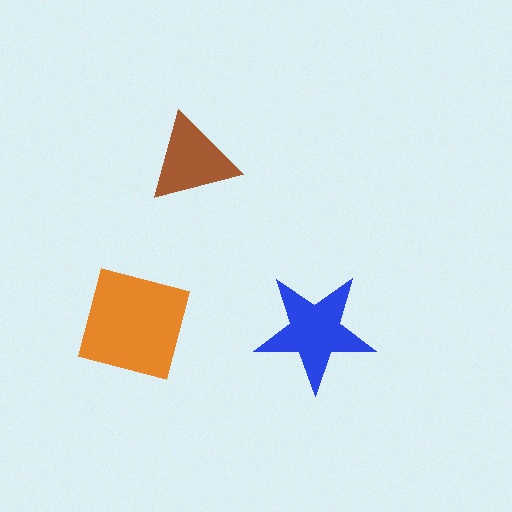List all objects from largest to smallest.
The orange square, the blue star, the brown triangle.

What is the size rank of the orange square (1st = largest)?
1st.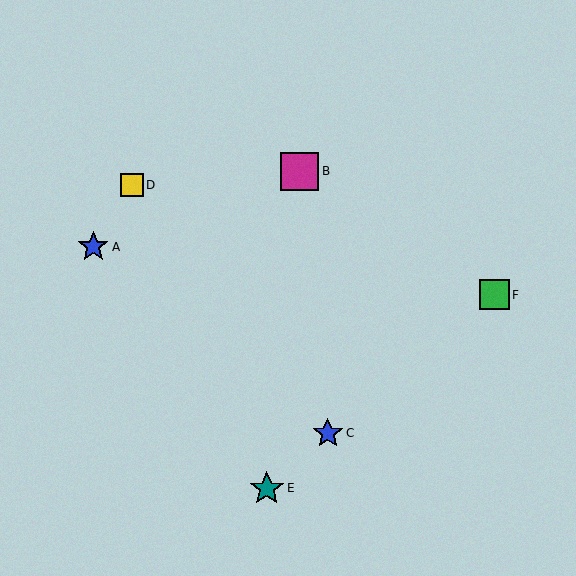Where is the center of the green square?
The center of the green square is at (494, 295).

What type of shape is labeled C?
Shape C is a blue star.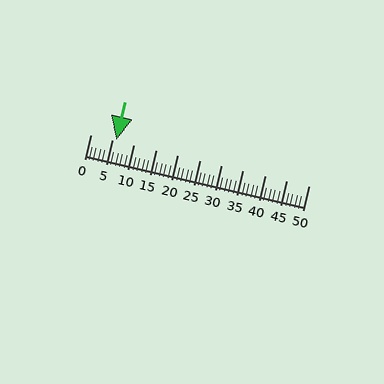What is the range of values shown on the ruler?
The ruler shows values from 0 to 50.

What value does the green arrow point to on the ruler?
The green arrow points to approximately 6.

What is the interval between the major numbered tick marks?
The major tick marks are spaced 5 units apart.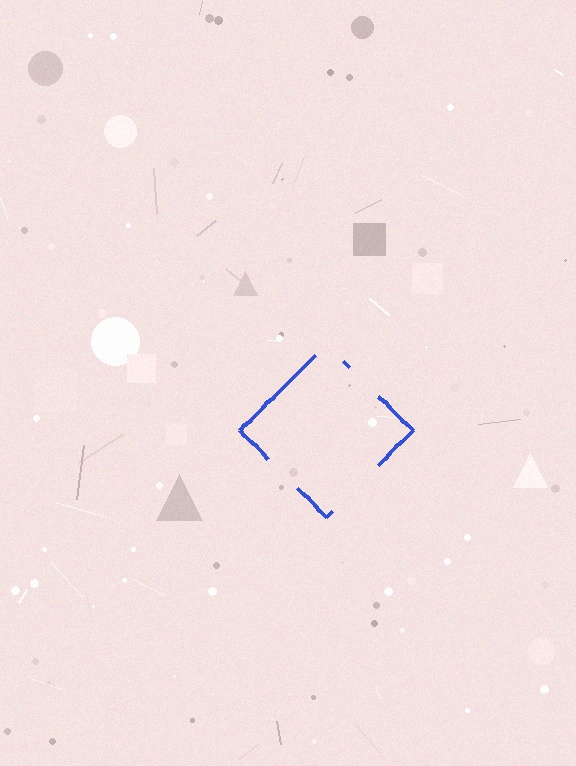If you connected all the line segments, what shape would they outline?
They would outline a diamond.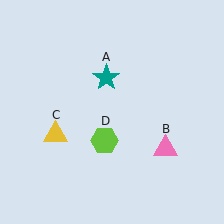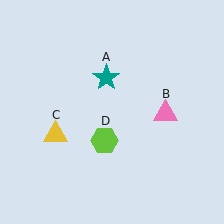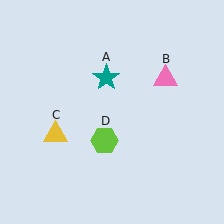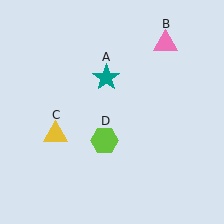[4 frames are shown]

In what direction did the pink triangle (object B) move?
The pink triangle (object B) moved up.